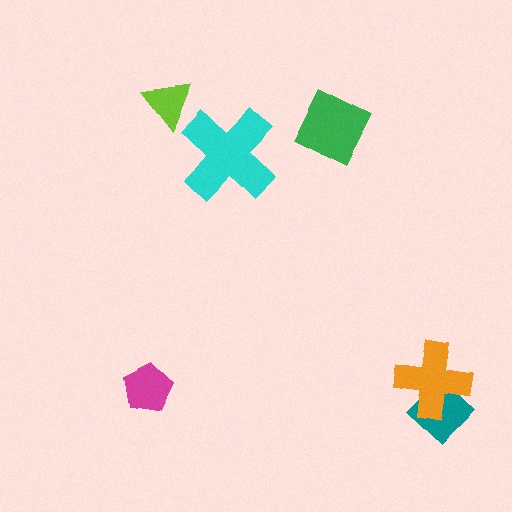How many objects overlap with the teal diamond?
1 object overlaps with the teal diamond.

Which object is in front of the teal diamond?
The orange cross is in front of the teal diamond.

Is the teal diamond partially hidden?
Yes, it is partially covered by another shape.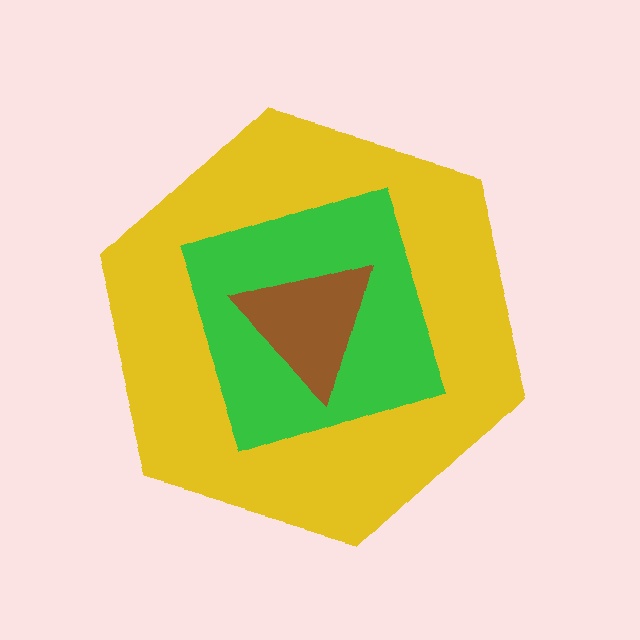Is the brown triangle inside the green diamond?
Yes.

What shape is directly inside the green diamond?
The brown triangle.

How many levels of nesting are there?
3.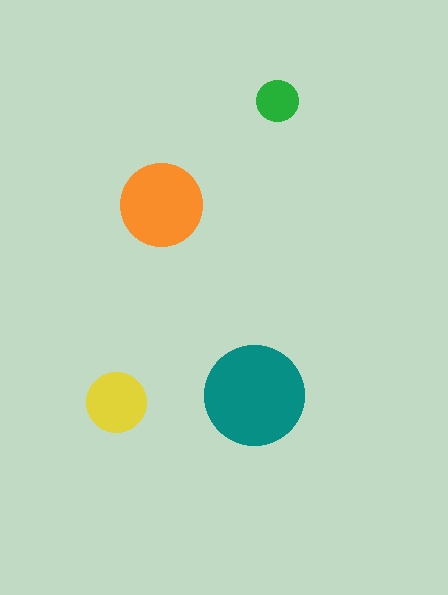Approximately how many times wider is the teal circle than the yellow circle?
About 1.5 times wider.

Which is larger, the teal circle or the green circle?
The teal one.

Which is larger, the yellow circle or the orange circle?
The orange one.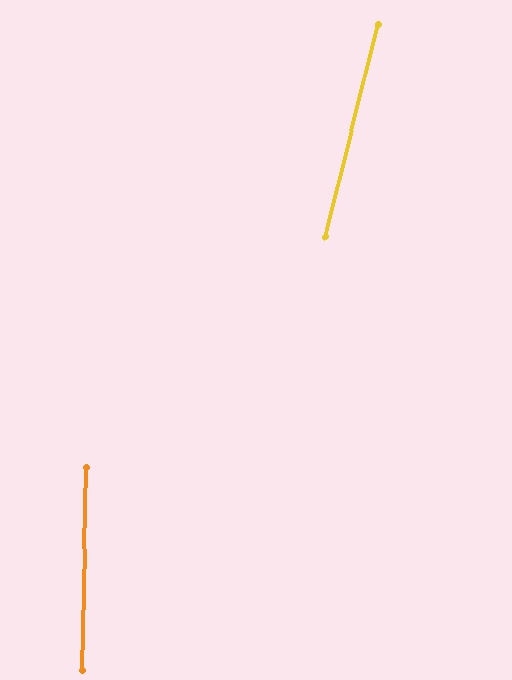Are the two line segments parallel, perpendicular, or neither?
Neither parallel nor perpendicular — they differ by about 13°.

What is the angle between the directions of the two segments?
Approximately 13 degrees.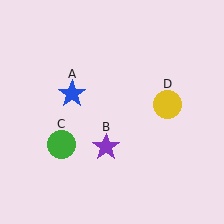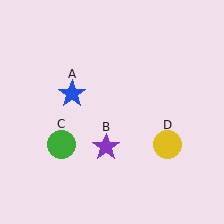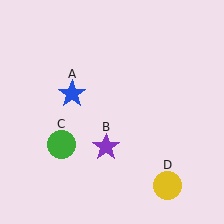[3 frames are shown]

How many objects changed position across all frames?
1 object changed position: yellow circle (object D).